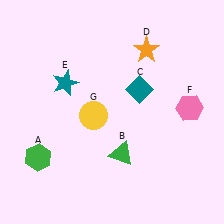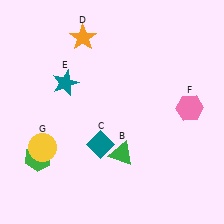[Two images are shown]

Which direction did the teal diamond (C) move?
The teal diamond (C) moved down.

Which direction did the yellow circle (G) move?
The yellow circle (G) moved left.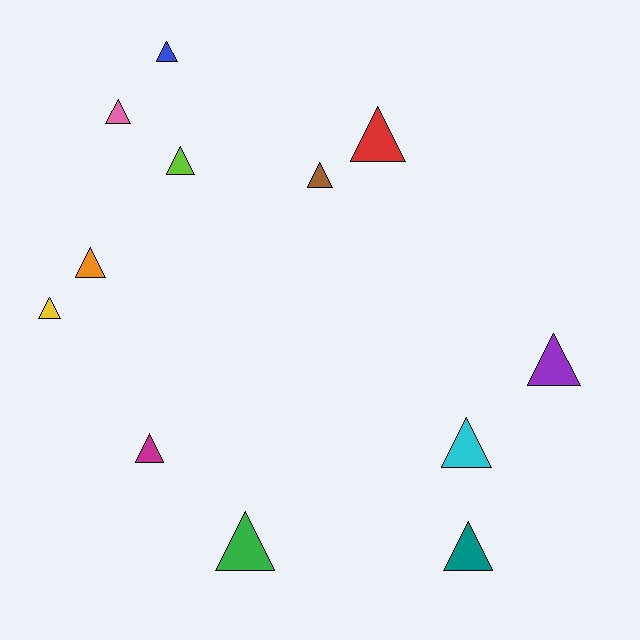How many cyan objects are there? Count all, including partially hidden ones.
There is 1 cyan object.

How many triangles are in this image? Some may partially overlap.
There are 12 triangles.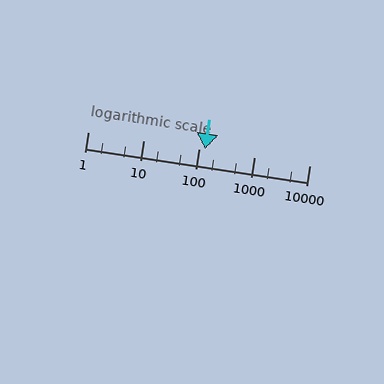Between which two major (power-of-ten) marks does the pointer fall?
The pointer is between 100 and 1000.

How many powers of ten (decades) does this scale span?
The scale spans 4 decades, from 1 to 10000.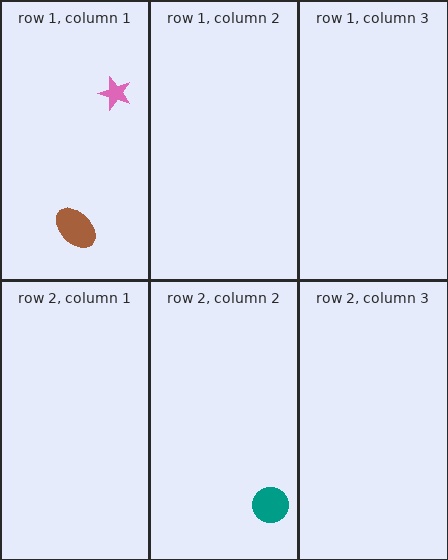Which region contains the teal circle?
The row 2, column 2 region.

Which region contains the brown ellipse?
The row 1, column 1 region.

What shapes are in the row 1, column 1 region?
The brown ellipse, the pink star.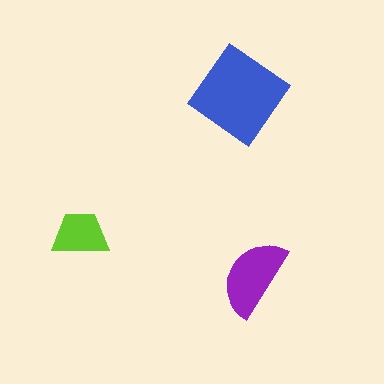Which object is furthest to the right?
The purple semicircle is rightmost.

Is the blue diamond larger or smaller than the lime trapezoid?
Larger.